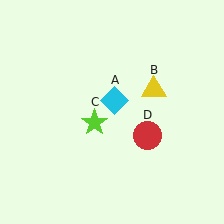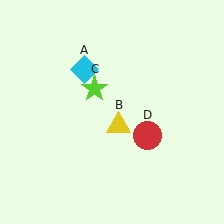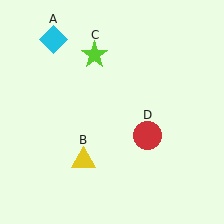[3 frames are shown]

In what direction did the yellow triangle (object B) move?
The yellow triangle (object B) moved down and to the left.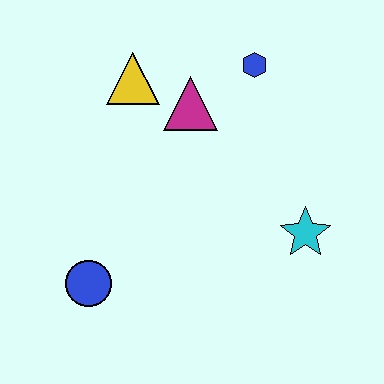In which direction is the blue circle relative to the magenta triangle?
The blue circle is below the magenta triangle.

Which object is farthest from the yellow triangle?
The cyan star is farthest from the yellow triangle.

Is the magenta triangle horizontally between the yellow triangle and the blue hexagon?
Yes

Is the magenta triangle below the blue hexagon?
Yes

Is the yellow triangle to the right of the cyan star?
No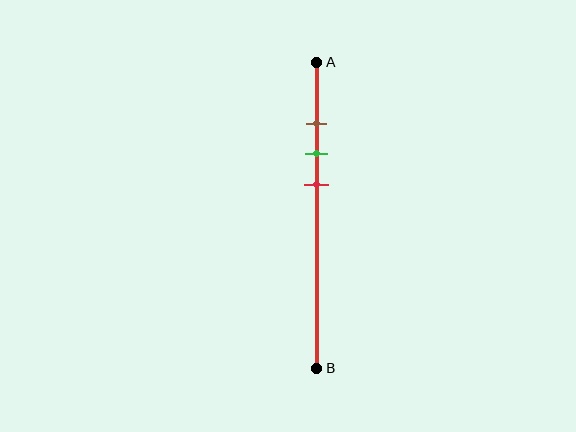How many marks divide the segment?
There are 3 marks dividing the segment.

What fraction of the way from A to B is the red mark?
The red mark is approximately 40% (0.4) of the way from A to B.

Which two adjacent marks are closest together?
The brown and green marks are the closest adjacent pair.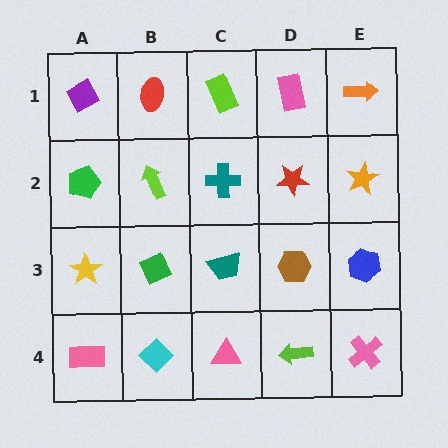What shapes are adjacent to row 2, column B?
A red ellipse (row 1, column B), a green diamond (row 3, column B), a green pentagon (row 2, column A), a teal cross (row 2, column C).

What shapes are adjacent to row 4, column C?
A teal trapezoid (row 3, column C), a cyan diamond (row 4, column B), a lime arrow (row 4, column D).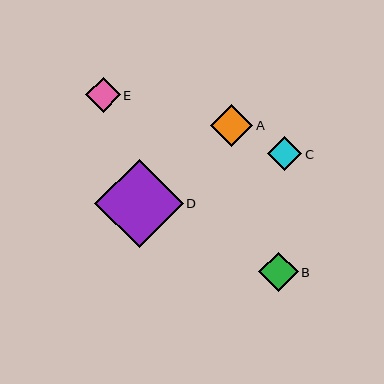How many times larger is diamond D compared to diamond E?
Diamond D is approximately 2.5 times the size of diamond E.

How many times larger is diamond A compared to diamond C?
Diamond A is approximately 1.2 times the size of diamond C.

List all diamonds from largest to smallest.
From largest to smallest: D, A, B, E, C.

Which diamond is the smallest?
Diamond C is the smallest with a size of approximately 34 pixels.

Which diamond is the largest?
Diamond D is the largest with a size of approximately 88 pixels.